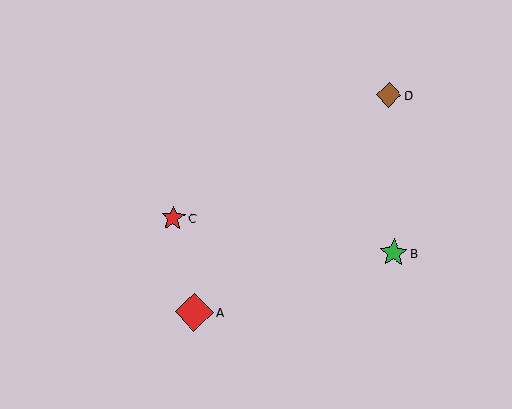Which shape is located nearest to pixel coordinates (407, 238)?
The green star (labeled B) at (394, 253) is nearest to that location.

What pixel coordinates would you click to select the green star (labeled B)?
Click at (394, 253) to select the green star B.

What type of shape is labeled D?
Shape D is a brown diamond.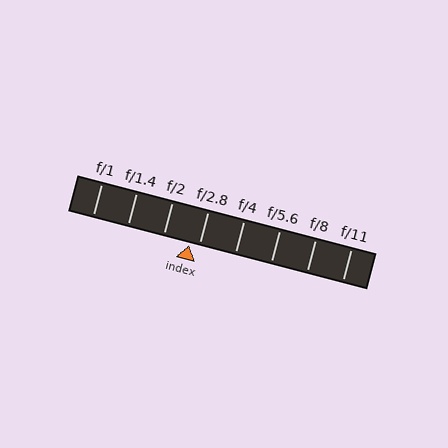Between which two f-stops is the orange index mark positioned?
The index mark is between f/2 and f/2.8.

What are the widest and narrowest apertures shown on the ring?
The widest aperture shown is f/1 and the narrowest is f/11.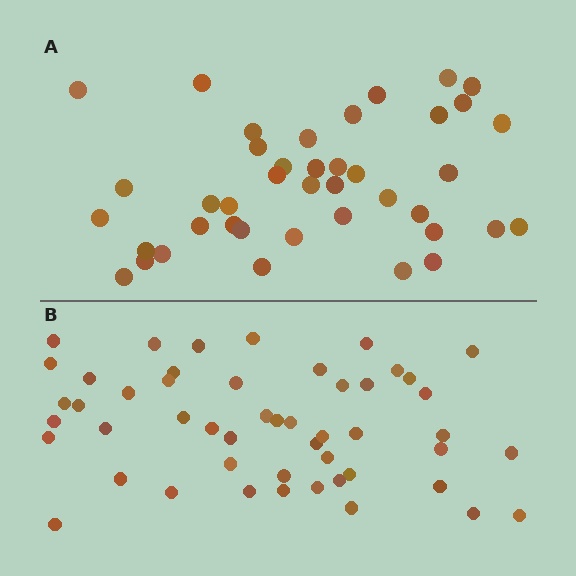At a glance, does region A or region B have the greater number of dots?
Region B (the bottom region) has more dots.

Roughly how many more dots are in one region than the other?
Region B has roughly 8 or so more dots than region A.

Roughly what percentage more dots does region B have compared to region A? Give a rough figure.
About 20% more.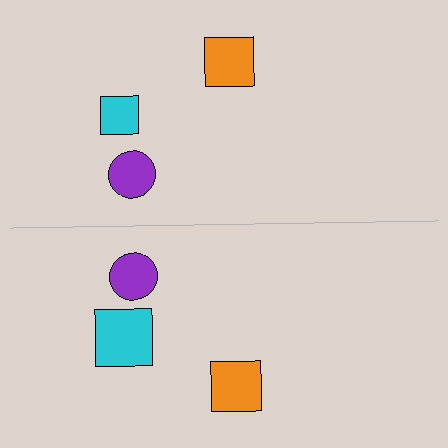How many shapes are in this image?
There are 6 shapes in this image.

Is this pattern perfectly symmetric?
No, the pattern is not perfectly symmetric. The cyan square on the bottom side has a different size than its mirror counterpart.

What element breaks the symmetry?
The cyan square on the bottom side has a different size than its mirror counterpart.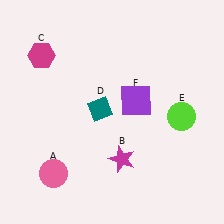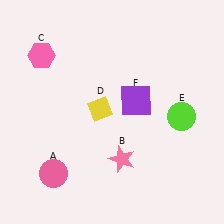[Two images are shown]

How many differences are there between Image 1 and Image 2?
There are 3 differences between the two images.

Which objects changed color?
B changed from magenta to pink. C changed from magenta to pink. D changed from teal to yellow.